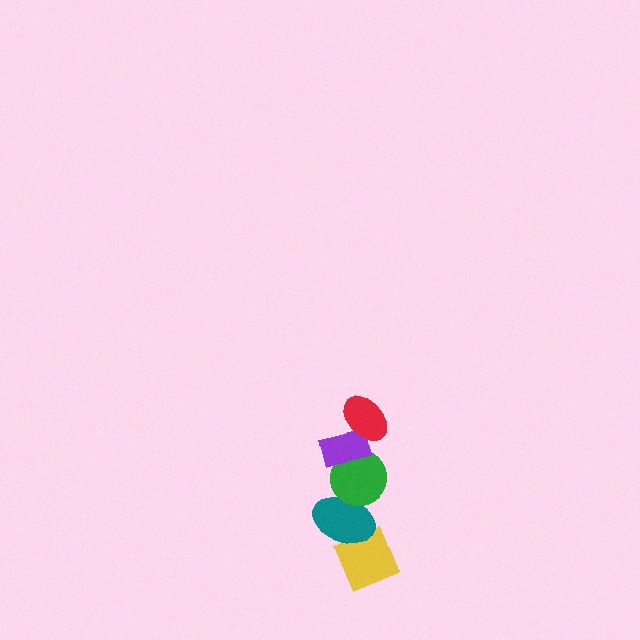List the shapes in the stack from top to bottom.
From top to bottom: the red ellipse, the purple rectangle, the green circle, the teal ellipse, the yellow diamond.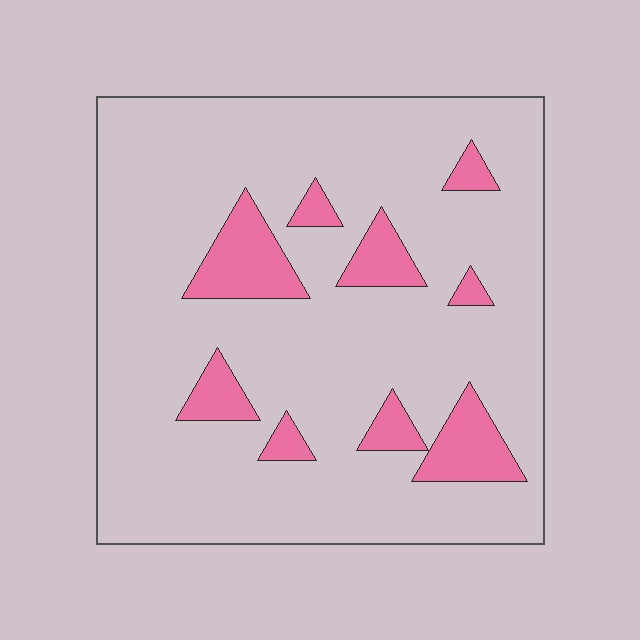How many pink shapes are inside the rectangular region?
9.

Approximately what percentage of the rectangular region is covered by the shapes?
Approximately 15%.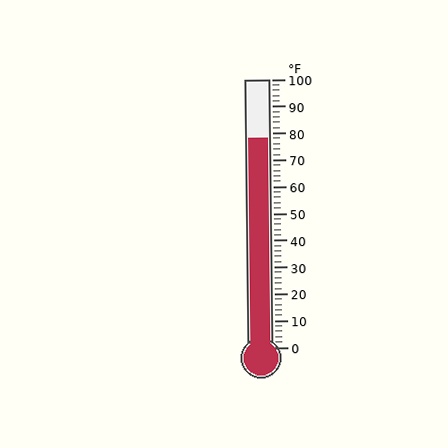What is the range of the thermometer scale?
The thermometer scale ranges from 0°F to 100°F.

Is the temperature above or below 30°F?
The temperature is above 30°F.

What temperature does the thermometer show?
The thermometer shows approximately 78°F.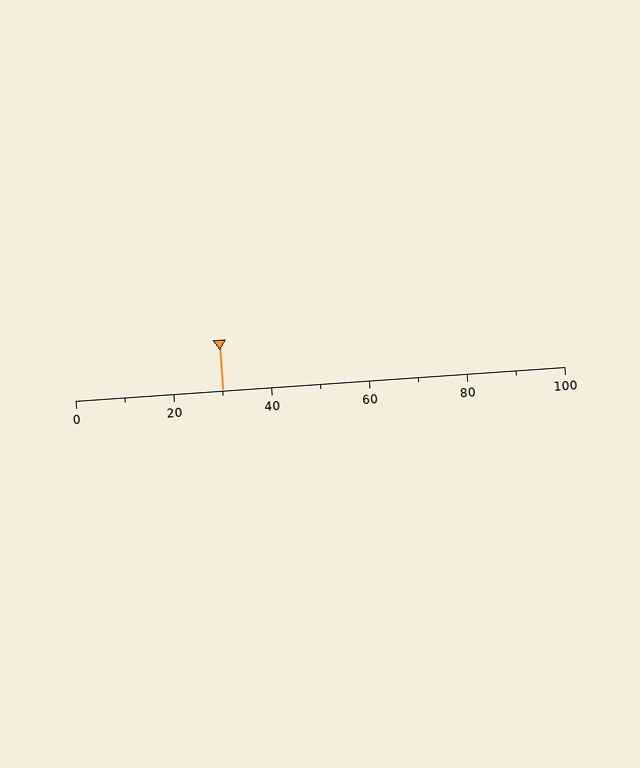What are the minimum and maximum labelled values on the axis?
The axis runs from 0 to 100.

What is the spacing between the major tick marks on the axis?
The major ticks are spaced 20 apart.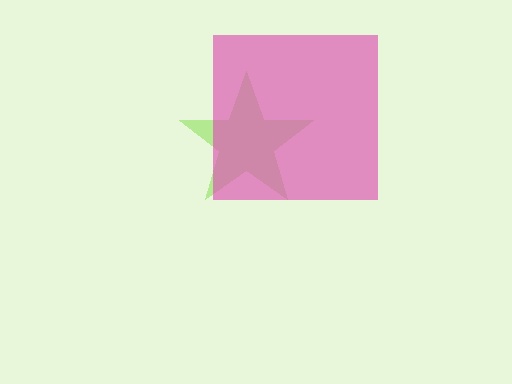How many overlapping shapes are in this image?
There are 2 overlapping shapes in the image.